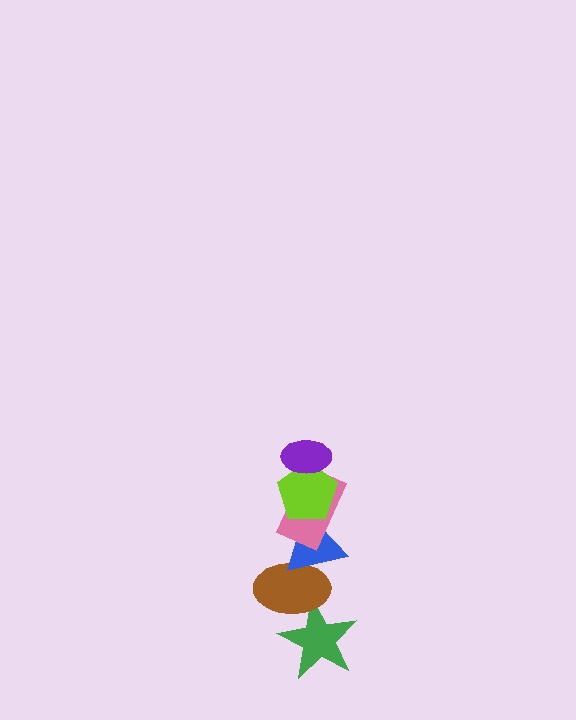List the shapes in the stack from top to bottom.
From top to bottom: the purple ellipse, the lime pentagon, the pink rectangle, the blue triangle, the brown ellipse, the green star.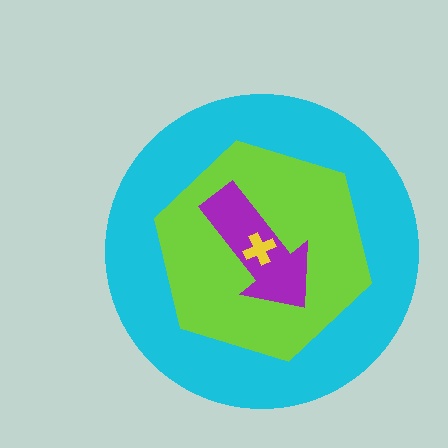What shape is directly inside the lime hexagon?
The purple arrow.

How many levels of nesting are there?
4.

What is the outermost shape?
The cyan circle.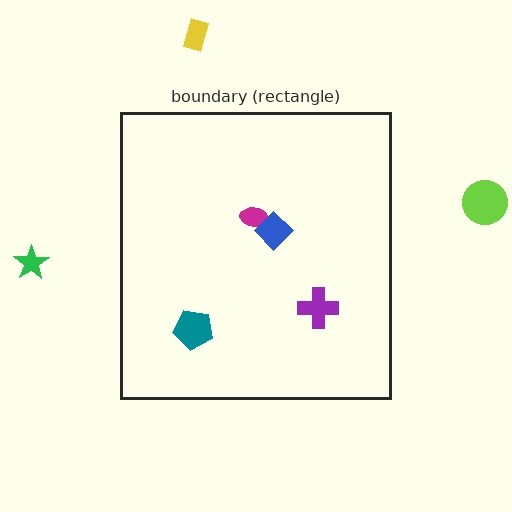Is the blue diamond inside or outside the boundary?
Inside.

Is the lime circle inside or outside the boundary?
Outside.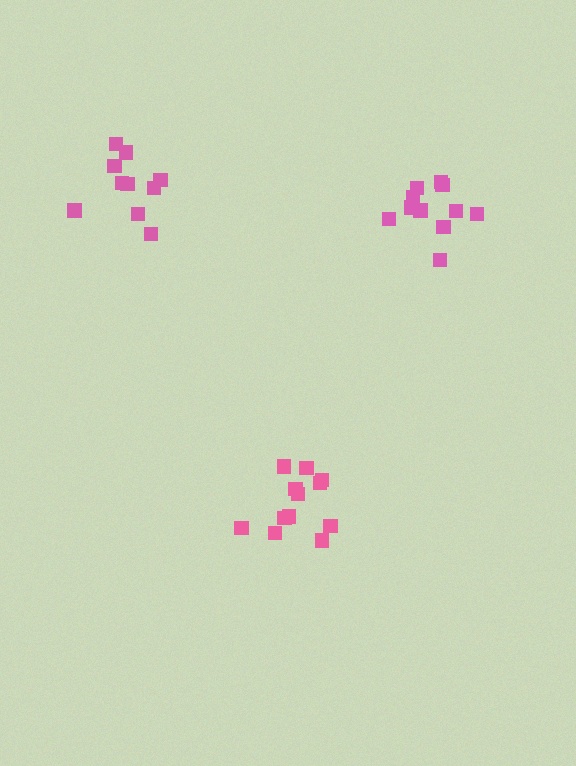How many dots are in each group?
Group 1: 11 dots, Group 2: 12 dots, Group 3: 10 dots (33 total).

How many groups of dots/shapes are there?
There are 3 groups.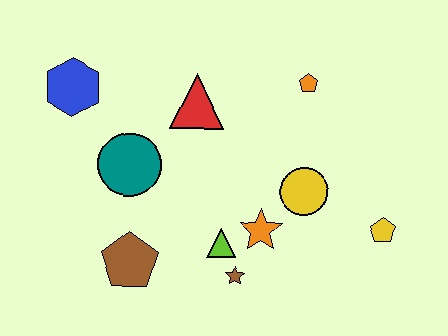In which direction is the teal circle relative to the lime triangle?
The teal circle is to the left of the lime triangle.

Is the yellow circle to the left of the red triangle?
No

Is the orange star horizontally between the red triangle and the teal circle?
No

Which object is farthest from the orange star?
The blue hexagon is farthest from the orange star.